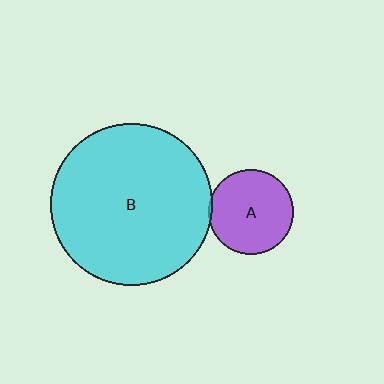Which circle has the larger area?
Circle B (cyan).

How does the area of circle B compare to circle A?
Approximately 3.7 times.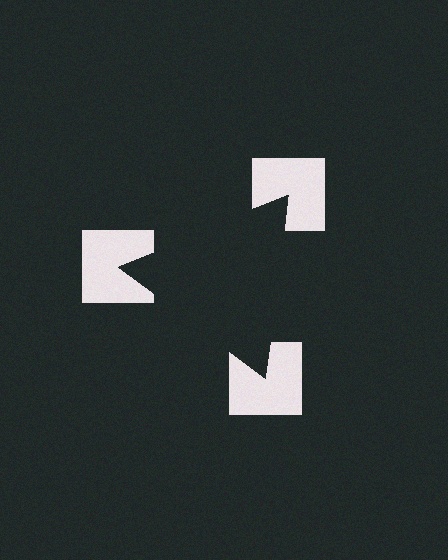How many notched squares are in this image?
There are 3 — one at each vertex of the illusory triangle.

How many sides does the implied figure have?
3 sides.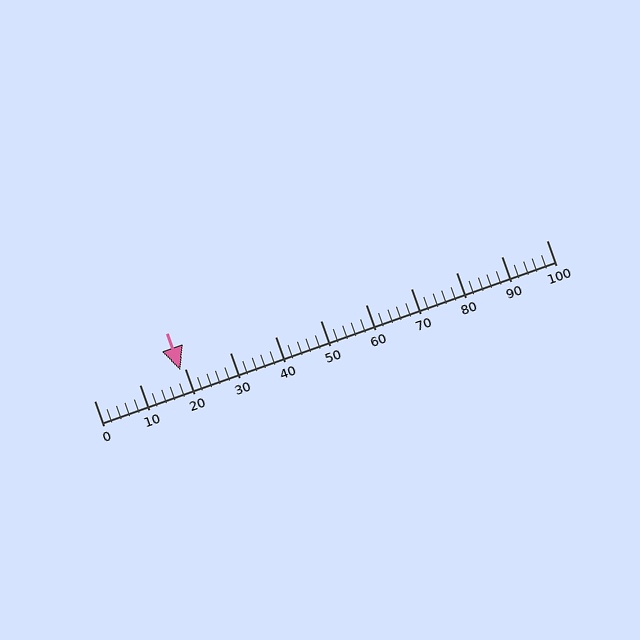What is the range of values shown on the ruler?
The ruler shows values from 0 to 100.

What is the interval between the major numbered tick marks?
The major tick marks are spaced 10 units apart.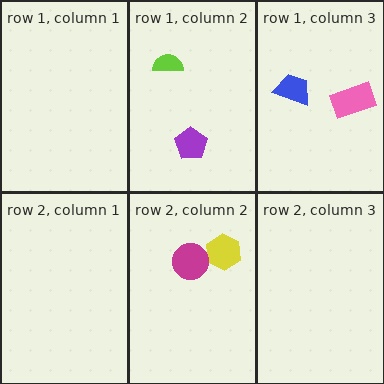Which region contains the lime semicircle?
The row 1, column 2 region.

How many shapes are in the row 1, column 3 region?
2.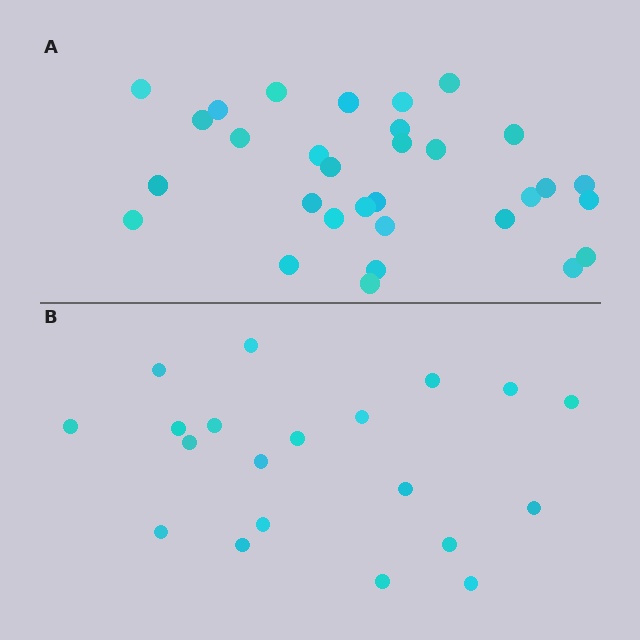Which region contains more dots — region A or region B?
Region A (the top region) has more dots.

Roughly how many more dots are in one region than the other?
Region A has roughly 12 or so more dots than region B.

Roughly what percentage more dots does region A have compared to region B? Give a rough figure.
About 55% more.